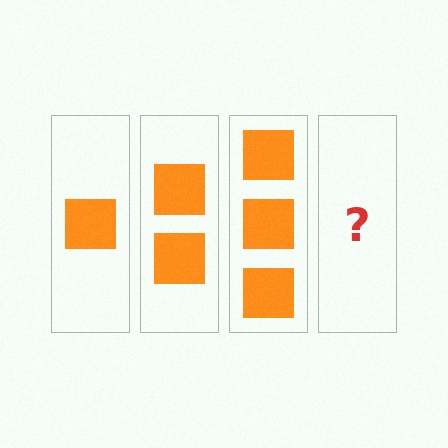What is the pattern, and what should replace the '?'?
The pattern is that each step adds one more square. The '?' should be 4 squares.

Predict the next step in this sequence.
The next step is 4 squares.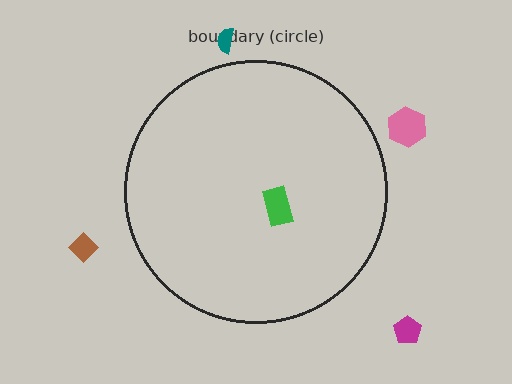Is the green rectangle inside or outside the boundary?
Inside.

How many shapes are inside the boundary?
1 inside, 4 outside.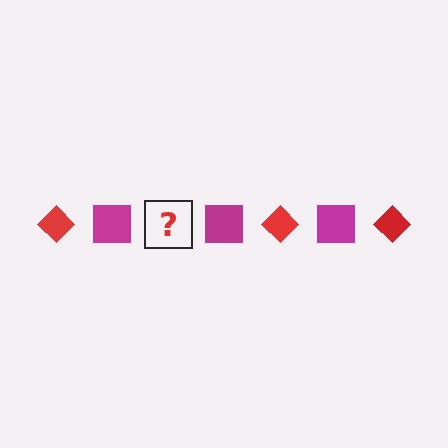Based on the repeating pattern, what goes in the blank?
The blank should be a red diamond.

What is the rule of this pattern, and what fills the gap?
The rule is that the pattern alternates between red diamond and magenta square. The gap should be filled with a red diamond.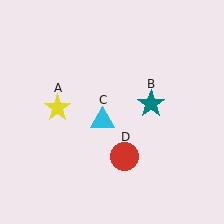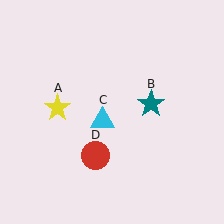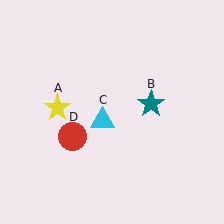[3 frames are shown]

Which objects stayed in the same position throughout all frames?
Yellow star (object A) and teal star (object B) and cyan triangle (object C) remained stationary.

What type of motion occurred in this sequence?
The red circle (object D) rotated clockwise around the center of the scene.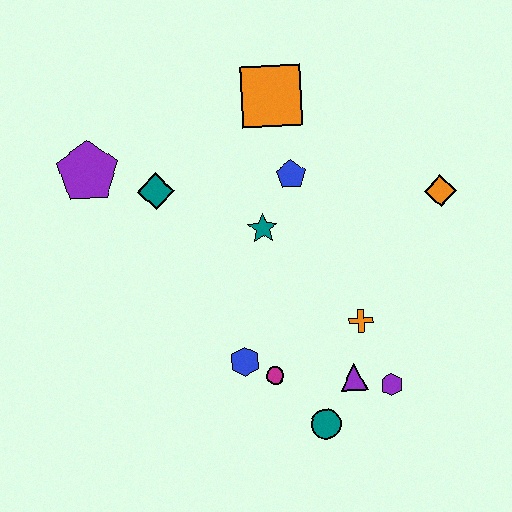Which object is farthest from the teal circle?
The purple pentagon is farthest from the teal circle.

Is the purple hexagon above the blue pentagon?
No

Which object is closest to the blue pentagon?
The teal star is closest to the blue pentagon.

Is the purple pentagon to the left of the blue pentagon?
Yes